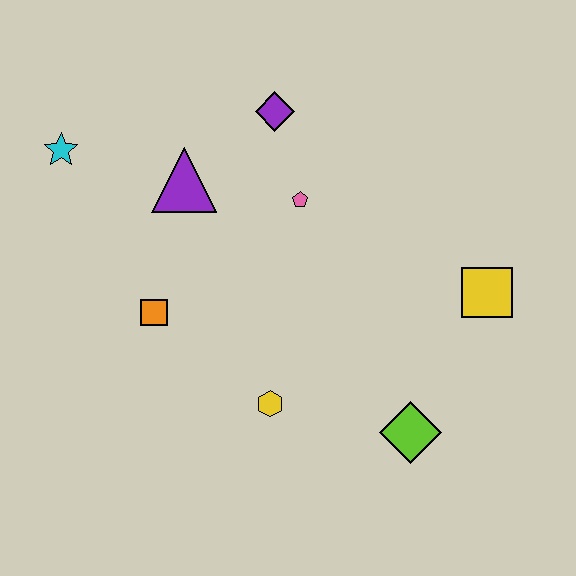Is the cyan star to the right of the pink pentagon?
No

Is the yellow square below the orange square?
No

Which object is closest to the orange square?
The purple triangle is closest to the orange square.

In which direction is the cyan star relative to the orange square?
The cyan star is above the orange square.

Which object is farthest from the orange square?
The yellow square is farthest from the orange square.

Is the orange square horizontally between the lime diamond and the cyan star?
Yes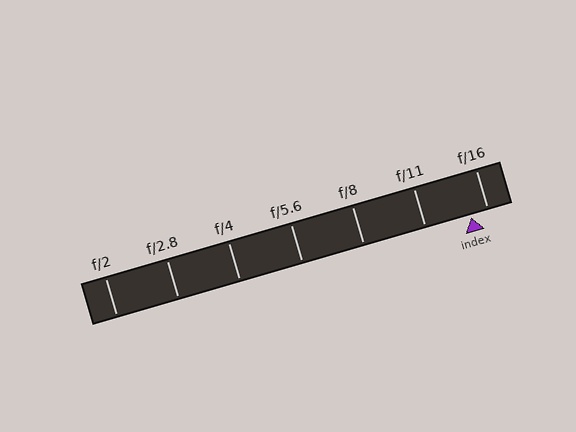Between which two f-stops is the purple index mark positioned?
The index mark is between f/11 and f/16.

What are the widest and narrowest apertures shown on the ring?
The widest aperture shown is f/2 and the narrowest is f/16.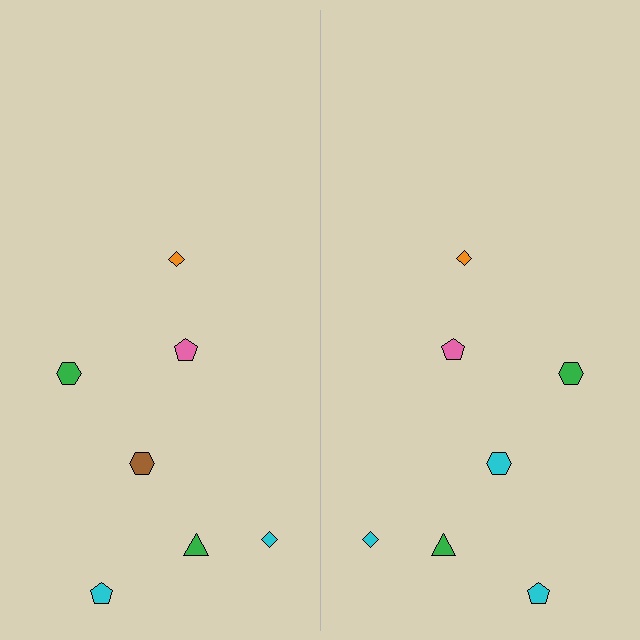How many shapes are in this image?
There are 14 shapes in this image.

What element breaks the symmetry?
The cyan hexagon on the right side breaks the symmetry — its mirror counterpart is brown.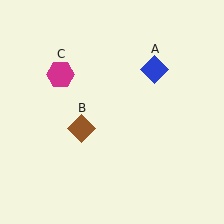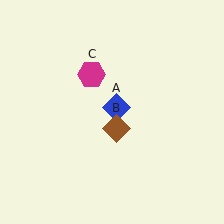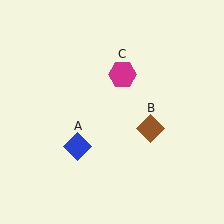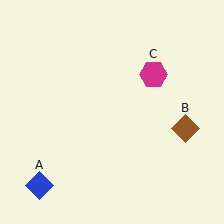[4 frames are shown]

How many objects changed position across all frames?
3 objects changed position: blue diamond (object A), brown diamond (object B), magenta hexagon (object C).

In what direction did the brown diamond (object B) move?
The brown diamond (object B) moved right.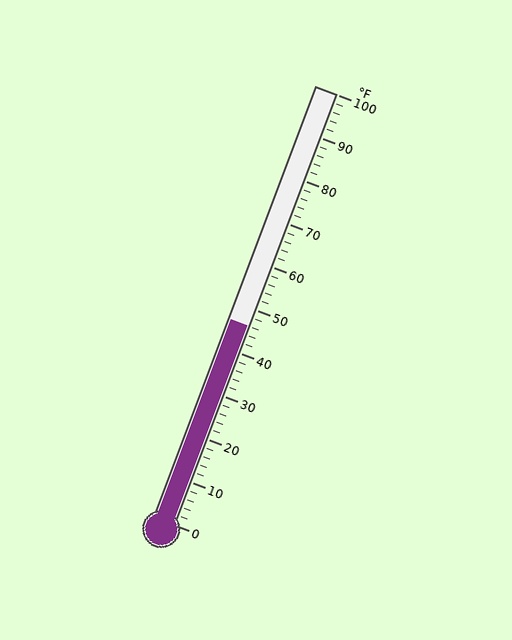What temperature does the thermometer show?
The thermometer shows approximately 46°F.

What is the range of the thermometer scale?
The thermometer scale ranges from 0°F to 100°F.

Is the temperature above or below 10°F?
The temperature is above 10°F.